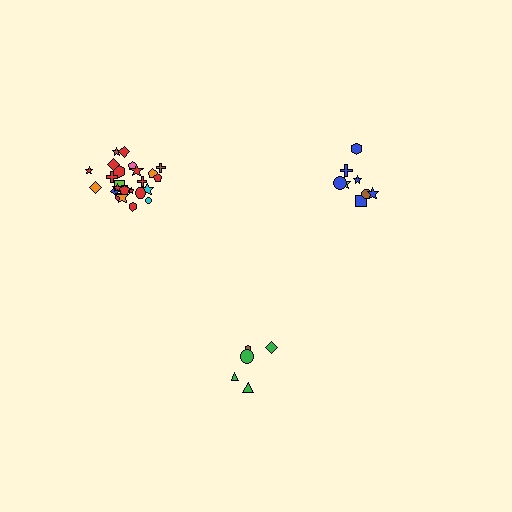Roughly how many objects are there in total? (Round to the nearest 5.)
Roughly 40 objects in total.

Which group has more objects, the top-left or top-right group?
The top-left group.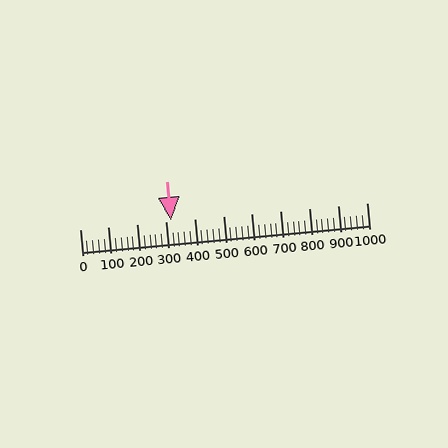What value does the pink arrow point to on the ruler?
The pink arrow points to approximately 318.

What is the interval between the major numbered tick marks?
The major tick marks are spaced 100 units apart.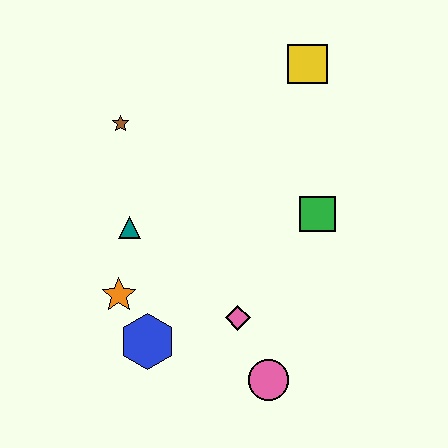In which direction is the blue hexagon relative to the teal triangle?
The blue hexagon is below the teal triangle.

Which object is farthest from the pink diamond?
The yellow square is farthest from the pink diamond.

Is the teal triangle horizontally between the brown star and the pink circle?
Yes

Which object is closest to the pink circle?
The pink diamond is closest to the pink circle.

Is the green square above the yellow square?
No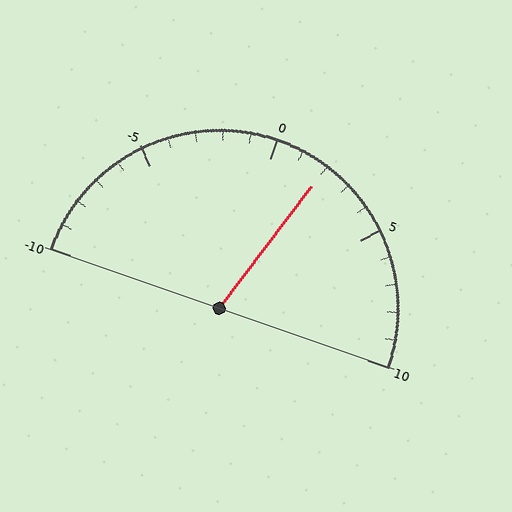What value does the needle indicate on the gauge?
The needle indicates approximately 2.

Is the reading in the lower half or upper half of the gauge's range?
The reading is in the upper half of the range (-10 to 10).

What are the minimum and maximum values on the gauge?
The gauge ranges from -10 to 10.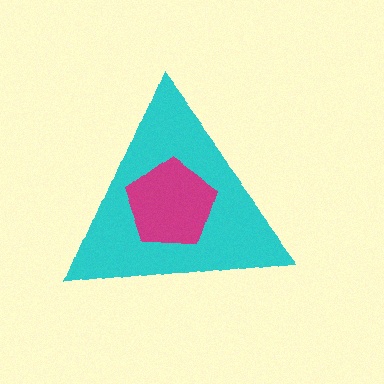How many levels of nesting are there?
2.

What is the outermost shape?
The cyan triangle.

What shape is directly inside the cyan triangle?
The magenta pentagon.